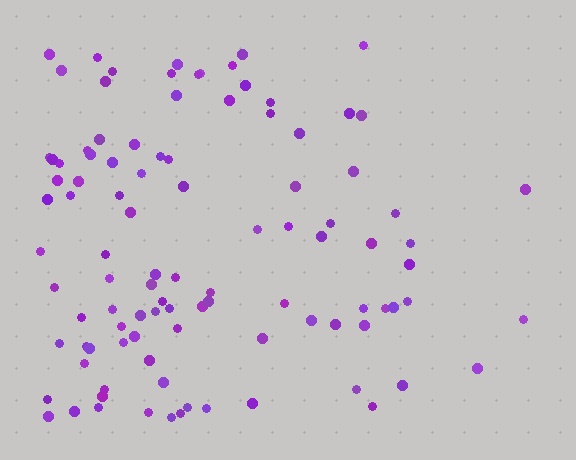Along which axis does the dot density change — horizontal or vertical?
Horizontal.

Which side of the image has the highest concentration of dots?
The left.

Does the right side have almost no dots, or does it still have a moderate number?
Still a moderate number, just noticeably fewer than the left.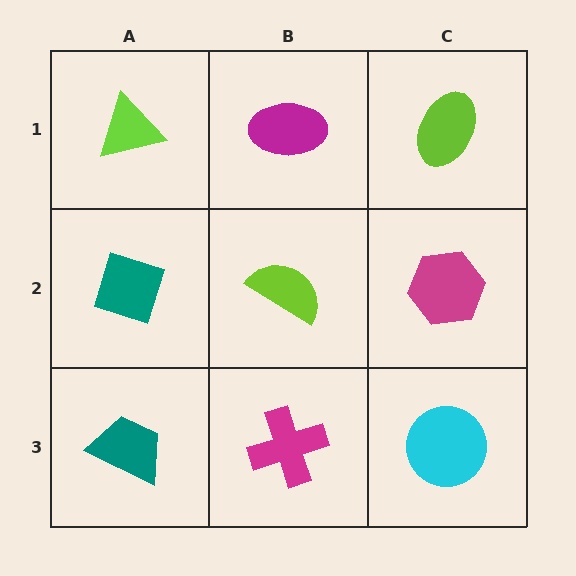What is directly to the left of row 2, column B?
A teal diamond.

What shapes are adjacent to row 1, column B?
A lime semicircle (row 2, column B), a lime triangle (row 1, column A), a lime ellipse (row 1, column C).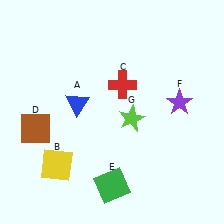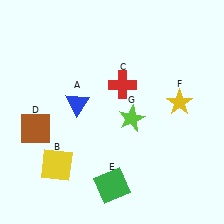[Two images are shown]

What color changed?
The star (F) changed from purple in Image 1 to yellow in Image 2.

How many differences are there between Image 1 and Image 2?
There is 1 difference between the two images.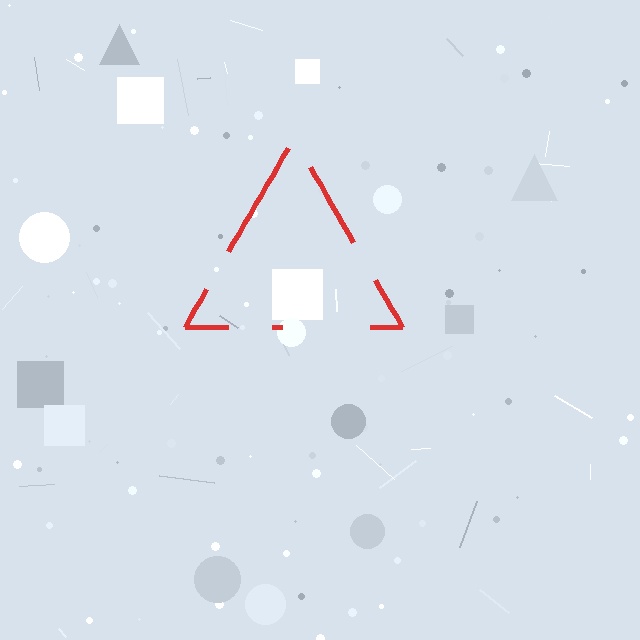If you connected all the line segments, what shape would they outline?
They would outline a triangle.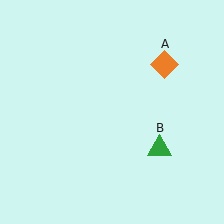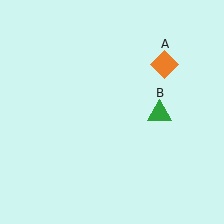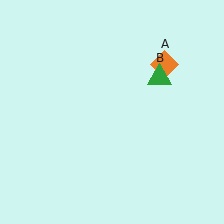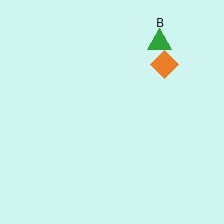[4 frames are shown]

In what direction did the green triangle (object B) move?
The green triangle (object B) moved up.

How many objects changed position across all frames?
1 object changed position: green triangle (object B).